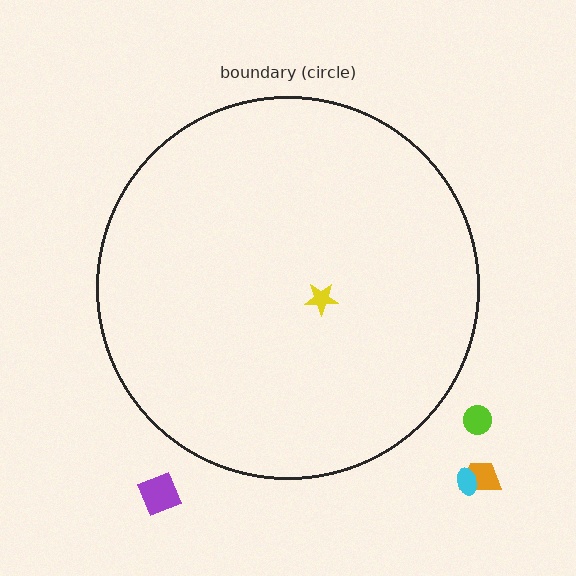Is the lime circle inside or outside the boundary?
Outside.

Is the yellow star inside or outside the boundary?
Inside.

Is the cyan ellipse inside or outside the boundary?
Outside.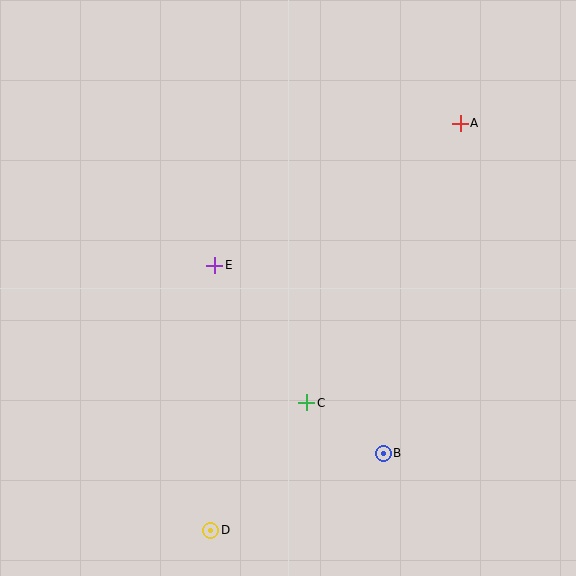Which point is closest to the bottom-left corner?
Point D is closest to the bottom-left corner.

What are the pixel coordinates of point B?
Point B is at (383, 453).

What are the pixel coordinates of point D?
Point D is at (211, 530).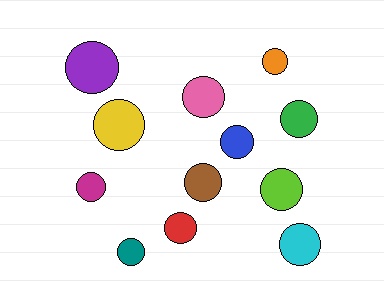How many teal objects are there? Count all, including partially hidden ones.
There is 1 teal object.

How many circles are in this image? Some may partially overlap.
There are 12 circles.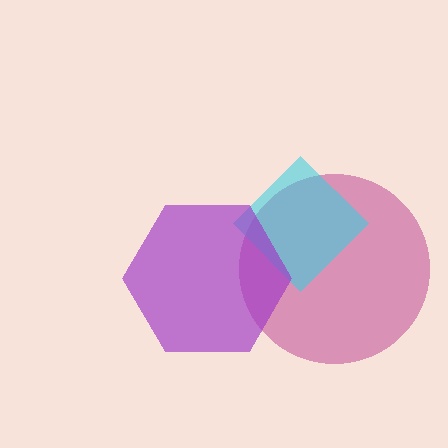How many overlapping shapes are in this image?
There are 3 overlapping shapes in the image.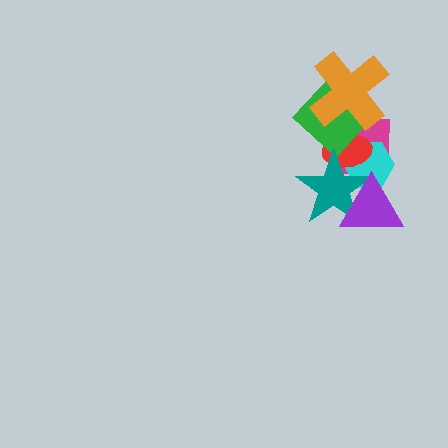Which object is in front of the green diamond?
The orange cross is in front of the green diamond.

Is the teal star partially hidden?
Yes, it is partially covered by another shape.